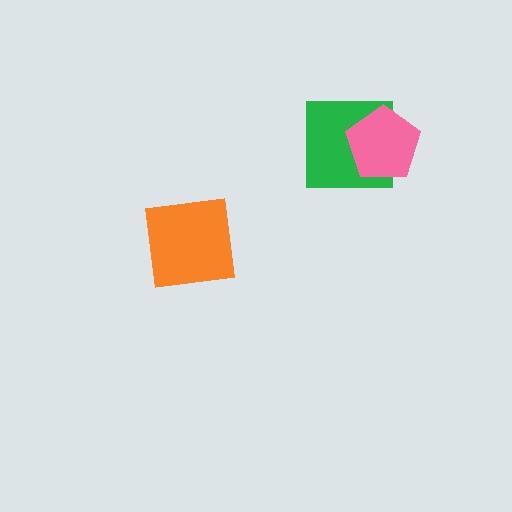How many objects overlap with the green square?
1 object overlaps with the green square.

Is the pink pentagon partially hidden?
No, no other shape covers it.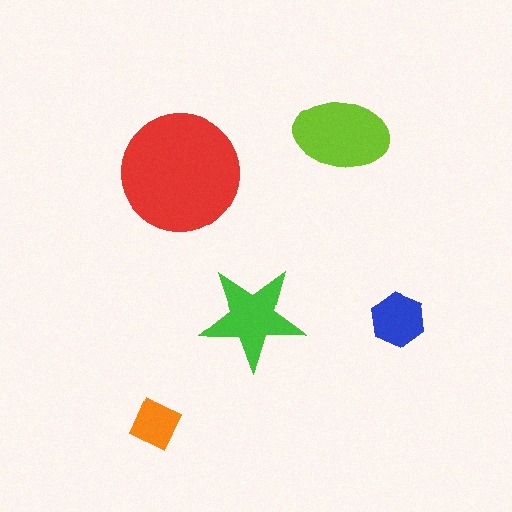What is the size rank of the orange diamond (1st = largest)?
5th.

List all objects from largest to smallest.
The red circle, the lime ellipse, the green star, the blue hexagon, the orange diamond.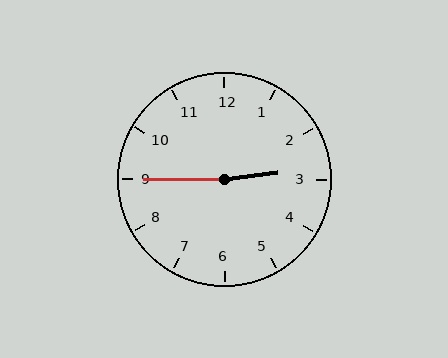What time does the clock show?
2:45.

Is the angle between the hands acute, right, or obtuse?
It is obtuse.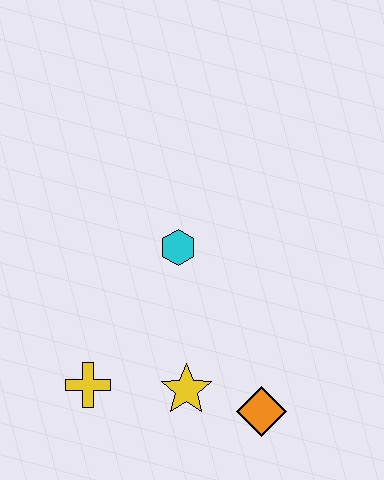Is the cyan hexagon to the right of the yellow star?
No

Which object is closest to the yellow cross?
The yellow star is closest to the yellow cross.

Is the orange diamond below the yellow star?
Yes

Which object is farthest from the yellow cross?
The orange diamond is farthest from the yellow cross.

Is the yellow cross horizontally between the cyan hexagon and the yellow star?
No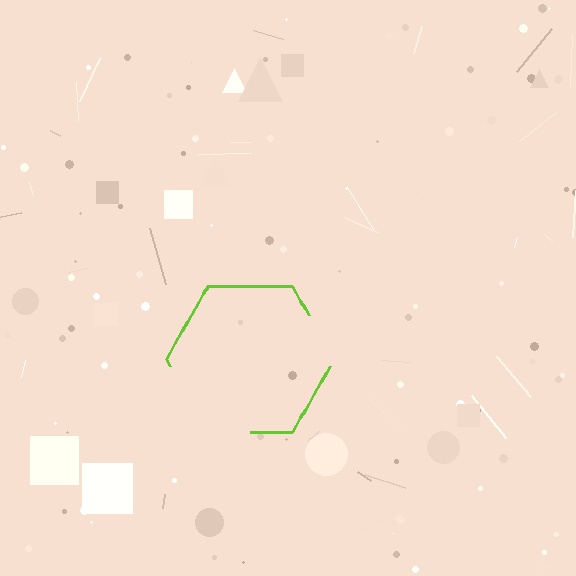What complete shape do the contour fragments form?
The contour fragments form a hexagon.